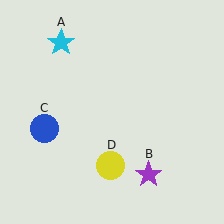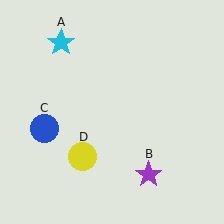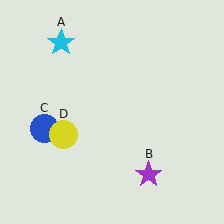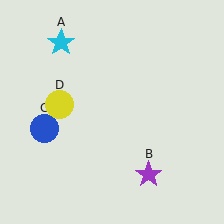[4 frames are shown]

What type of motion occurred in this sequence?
The yellow circle (object D) rotated clockwise around the center of the scene.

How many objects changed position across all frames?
1 object changed position: yellow circle (object D).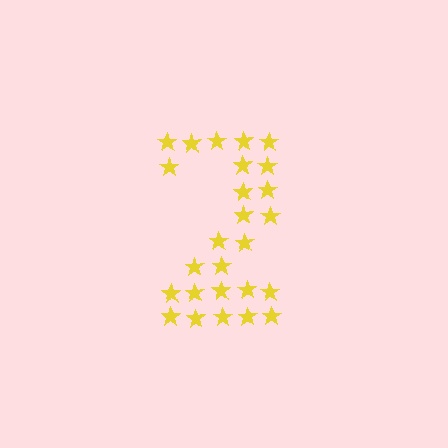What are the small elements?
The small elements are stars.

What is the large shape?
The large shape is the digit 2.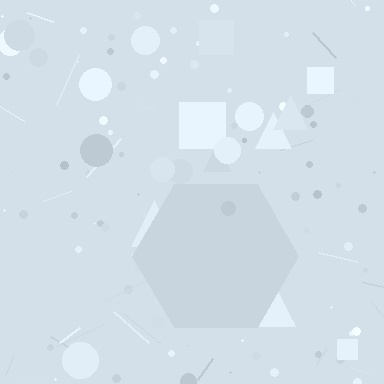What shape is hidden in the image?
A hexagon is hidden in the image.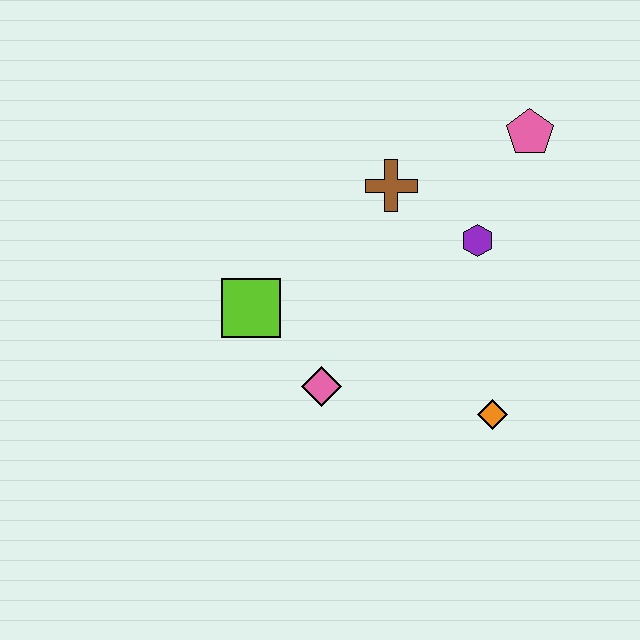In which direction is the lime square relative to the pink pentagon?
The lime square is to the left of the pink pentagon.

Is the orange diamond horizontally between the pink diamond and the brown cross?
No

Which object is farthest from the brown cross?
The orange diamond is farthest from the brown cross.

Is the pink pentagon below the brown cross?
No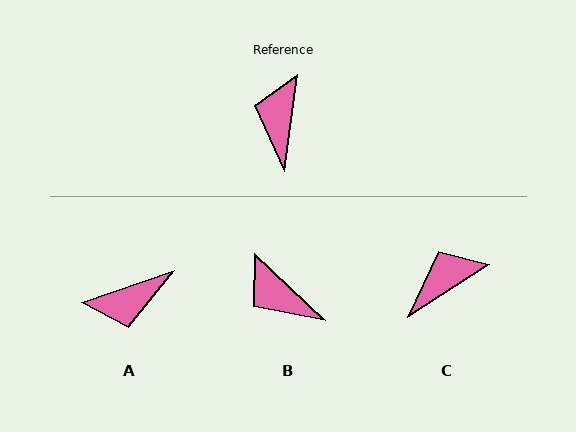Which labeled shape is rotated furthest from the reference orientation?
A, about 117 degrees away.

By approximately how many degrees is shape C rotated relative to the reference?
Approximately 50 degrees clockwise.